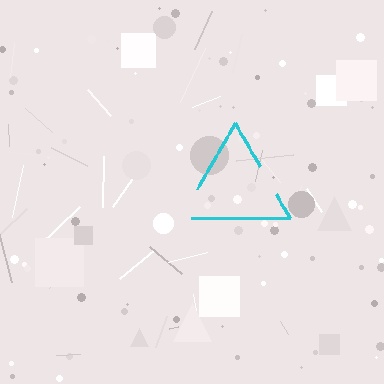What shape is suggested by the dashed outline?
The dashed outline suggests a triangle.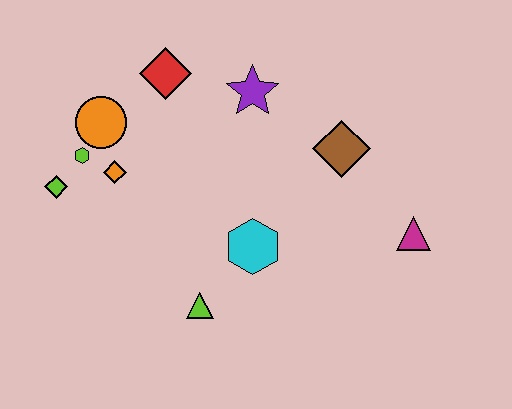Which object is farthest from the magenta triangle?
The lime diamond is farthest from the magenta triangle.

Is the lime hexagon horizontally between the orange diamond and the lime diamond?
Yes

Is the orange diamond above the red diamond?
No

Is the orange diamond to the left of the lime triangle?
Yes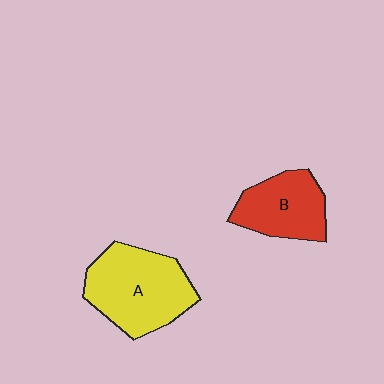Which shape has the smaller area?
Shape B (red).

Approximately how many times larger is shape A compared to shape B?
Approximately 1.4 times.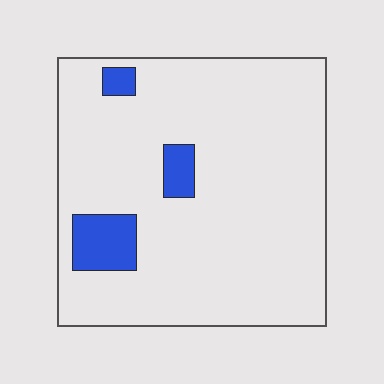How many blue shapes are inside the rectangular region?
3.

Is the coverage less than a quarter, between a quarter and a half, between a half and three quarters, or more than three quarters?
Less than a quarter.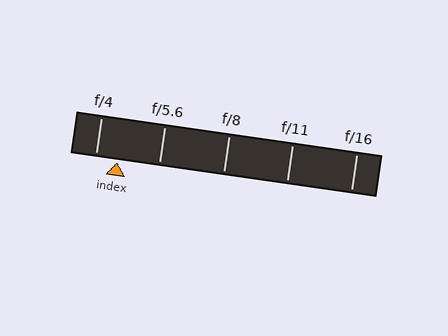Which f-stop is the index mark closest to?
The index mark is closest to f/4.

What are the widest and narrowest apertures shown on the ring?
The widest aperture shown is f/4 and the narrowest is f/16.